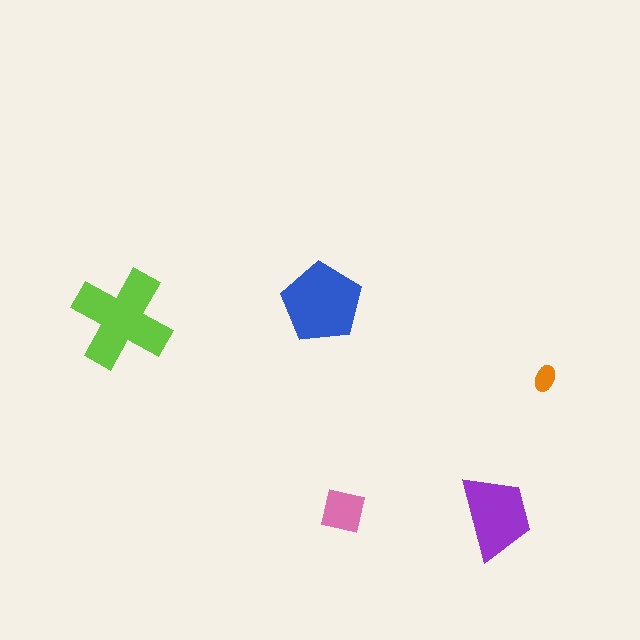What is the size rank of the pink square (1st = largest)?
4th.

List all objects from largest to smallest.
The lime cross, the blue pentagon, the purple trapezoid, the pink square, the orange ellipse.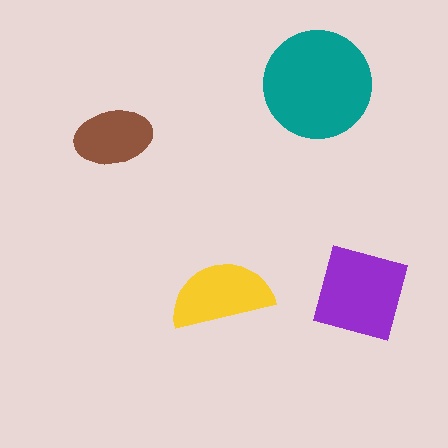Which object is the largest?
The teal circle.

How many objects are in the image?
There are 4 objects in the image.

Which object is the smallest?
The brown ellipse.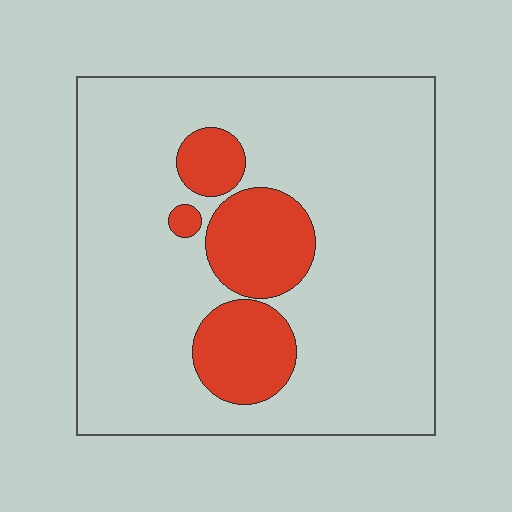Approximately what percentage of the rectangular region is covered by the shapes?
Approximately 20%.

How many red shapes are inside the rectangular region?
4.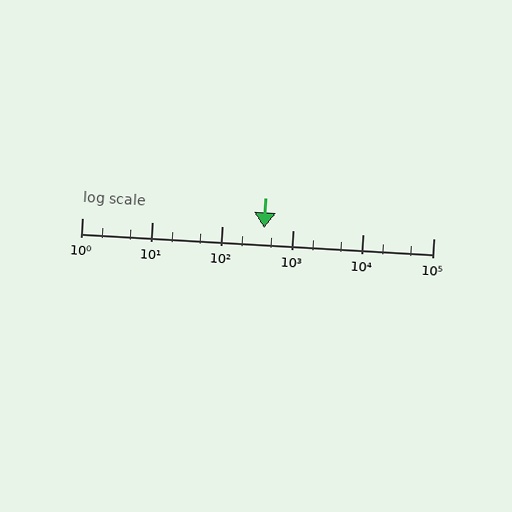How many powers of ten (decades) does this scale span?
The scale spans 5 decades, from 1 to 100000.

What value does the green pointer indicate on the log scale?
The pointer indicates approximately 390.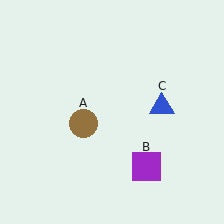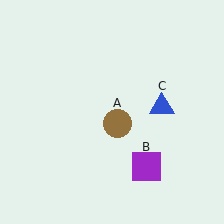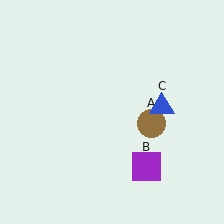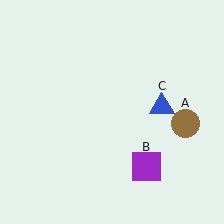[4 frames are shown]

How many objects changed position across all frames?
1 object changed position: brown circle (object A).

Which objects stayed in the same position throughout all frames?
Purple square (object B) and blue triangle (object C) remained stationary.